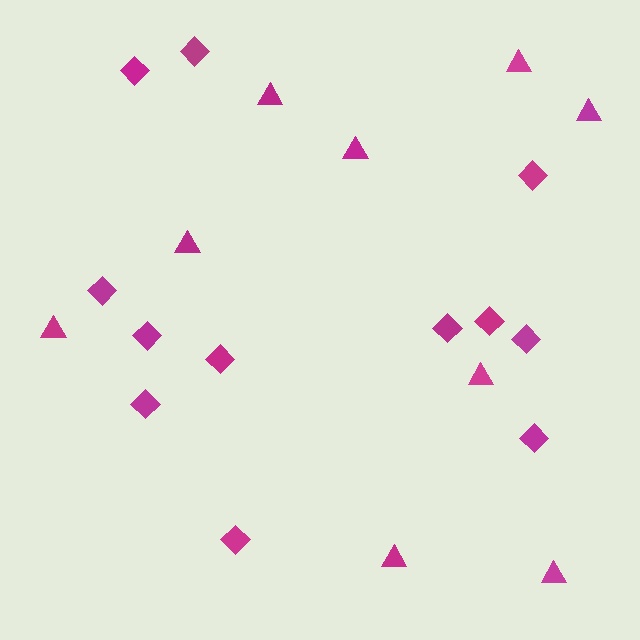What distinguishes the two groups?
There are 2 groups: one group of diamonds (12) and one group of triangles (9).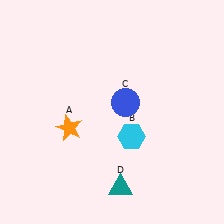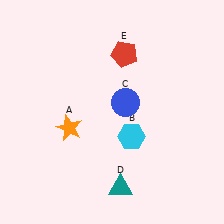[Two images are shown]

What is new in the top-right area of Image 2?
A red pentagon (E) was added in the top-right area of Image 2.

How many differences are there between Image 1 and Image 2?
There is 1 difference between the two images.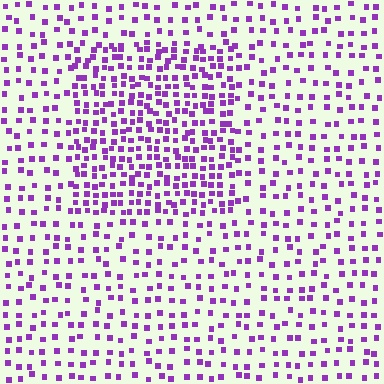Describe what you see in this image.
The image contains small purple elements arranged at two different densities. A rectangle-shaped region is visible where the elements are more densely packed than the surrounding area.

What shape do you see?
I see a rectangle.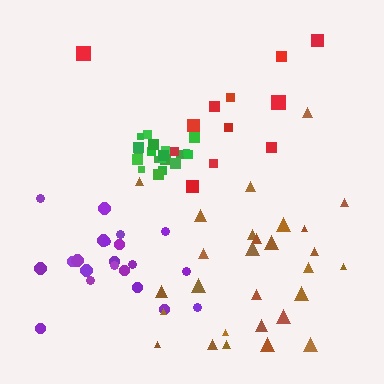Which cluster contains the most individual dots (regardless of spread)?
Brown (28).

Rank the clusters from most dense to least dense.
green, purple, brown, red.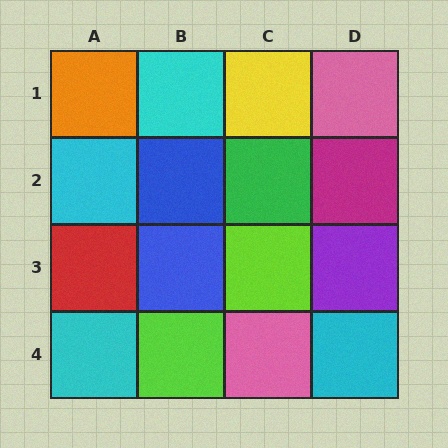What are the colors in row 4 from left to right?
Cyan, lime, pink, cyan.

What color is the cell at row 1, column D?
Pink.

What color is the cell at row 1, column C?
Yellow.